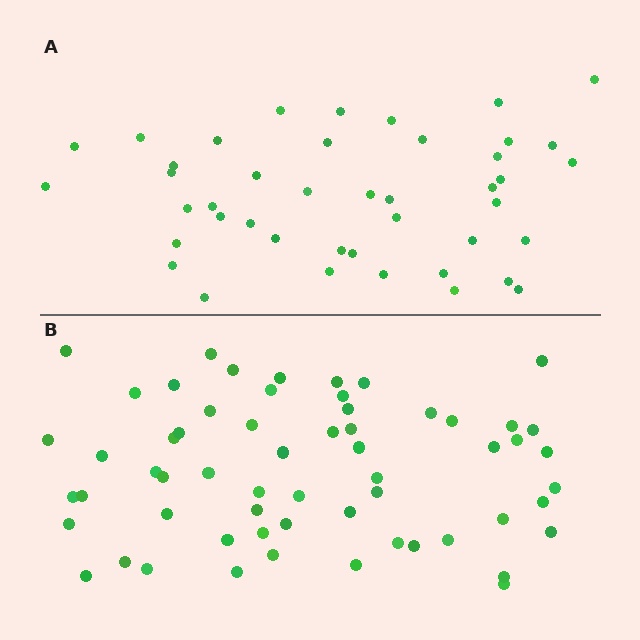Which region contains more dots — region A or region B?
Region B (the bottom region) has more dots.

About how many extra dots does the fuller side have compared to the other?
Region B has approximately 15 more dots than region A.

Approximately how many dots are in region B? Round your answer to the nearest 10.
About 60 dots.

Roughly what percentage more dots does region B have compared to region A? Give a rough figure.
About 40% more.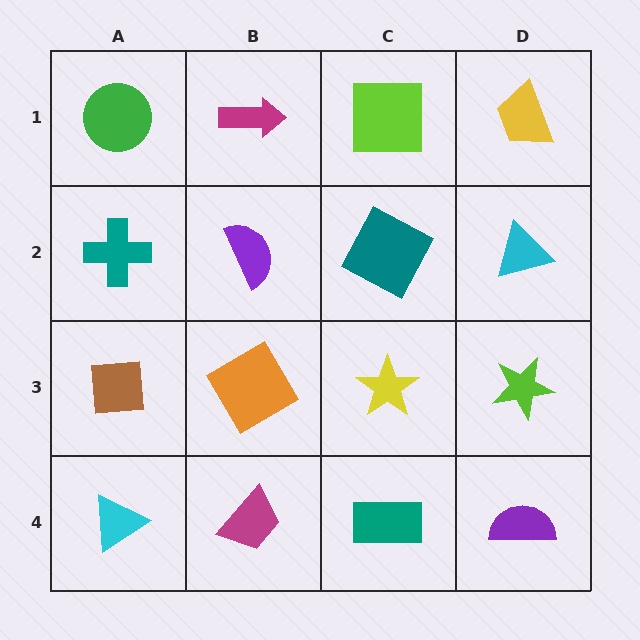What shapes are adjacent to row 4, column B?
An orange square (row 3, column B), a cyan triangle (row 4, column A), a teal rectangle (row 4, column C).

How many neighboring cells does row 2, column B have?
4.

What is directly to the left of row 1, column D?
A lime square.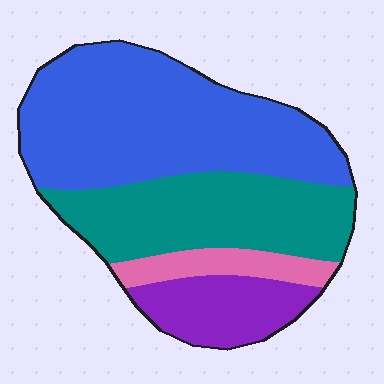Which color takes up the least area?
Pink, at roughly 10%.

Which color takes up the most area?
Blue, at roughly 45%.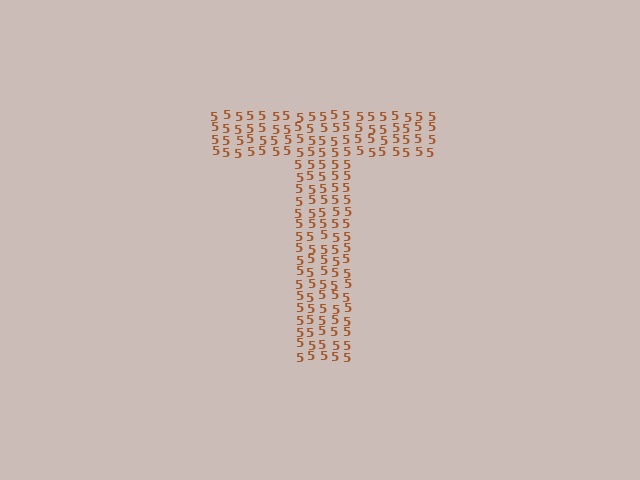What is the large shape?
The large shape is the letter T.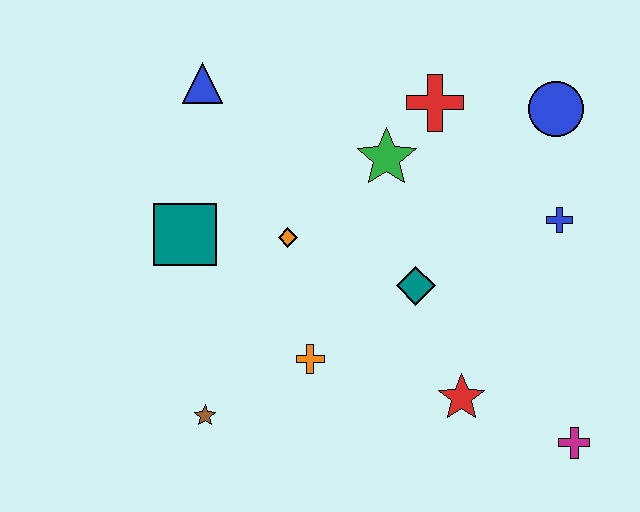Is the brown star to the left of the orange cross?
Yes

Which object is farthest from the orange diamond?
The magenta cross is farthest from the orange diamond.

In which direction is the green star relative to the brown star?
The green star is above the brown star.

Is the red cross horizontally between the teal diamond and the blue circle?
Yes